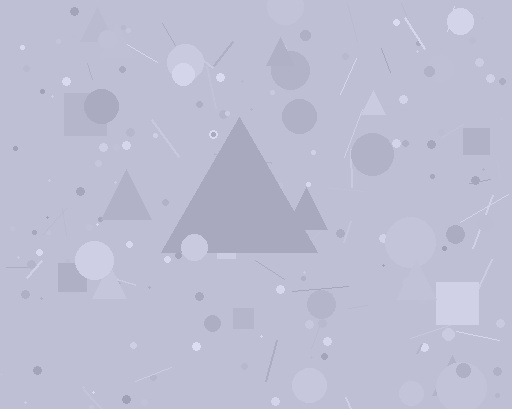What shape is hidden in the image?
A triangle is hidden in the image.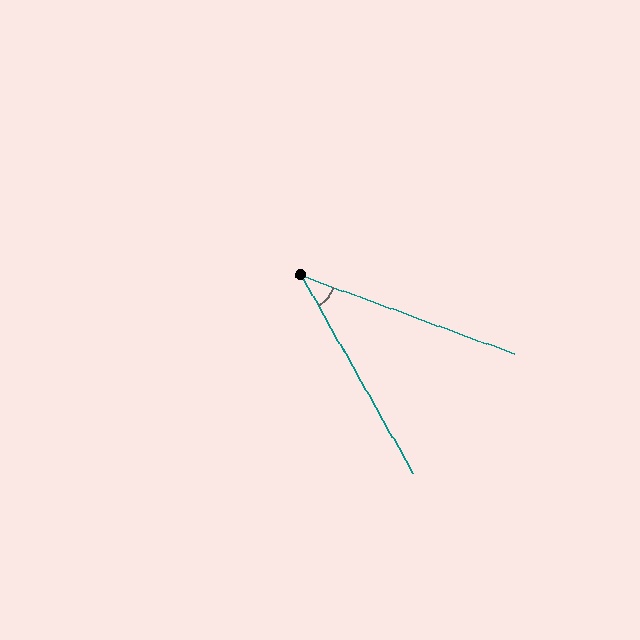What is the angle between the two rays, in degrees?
Approximately 40 degrees.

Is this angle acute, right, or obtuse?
It is acute.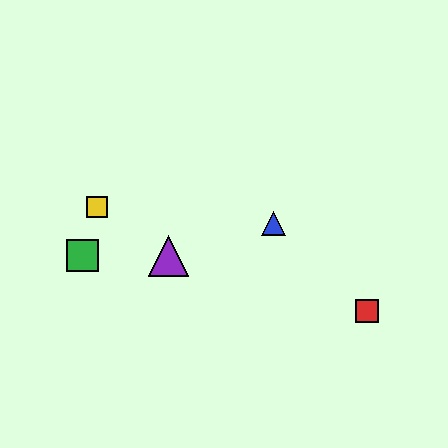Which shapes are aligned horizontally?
The green square, the purple triangle are aligned horizontally.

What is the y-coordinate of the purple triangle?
The purple triangle is at y≈256.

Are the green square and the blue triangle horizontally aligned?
No, the green square is at y≈256 and the blue triangle is at y≈223.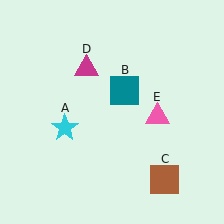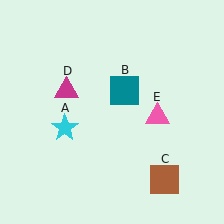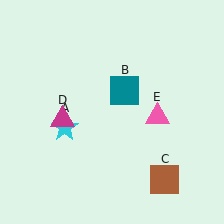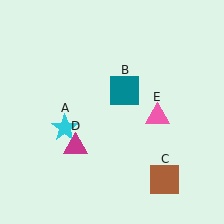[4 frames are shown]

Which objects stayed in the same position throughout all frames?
Cyan star (object A) and teal square (object B) and brown square (object C) and pink triangle (object E) remained stationary.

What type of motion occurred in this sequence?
The magenta triangle (object D) rotated counterclockwise around the center of the scene.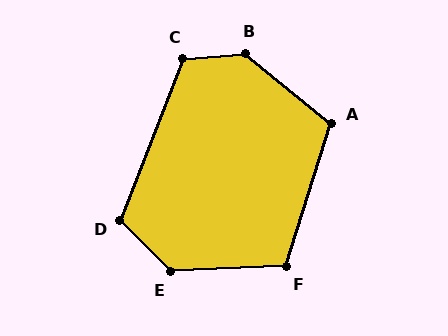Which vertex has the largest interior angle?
B, at approximately 136 degrees.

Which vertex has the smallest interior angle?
F, at approximately 110 degrees.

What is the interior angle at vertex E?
Approximately 132 degrees (obtuse).